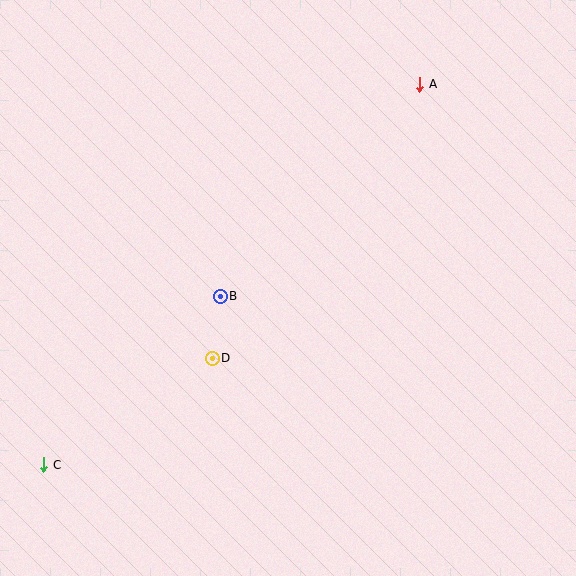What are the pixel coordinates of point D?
Point D is at (212, 358).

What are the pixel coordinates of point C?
Point C is at (44, 465).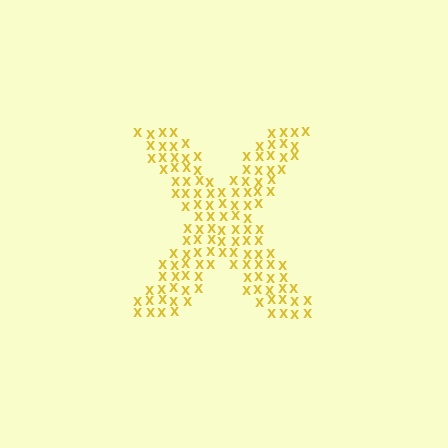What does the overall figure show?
The overall figure shows the letter X.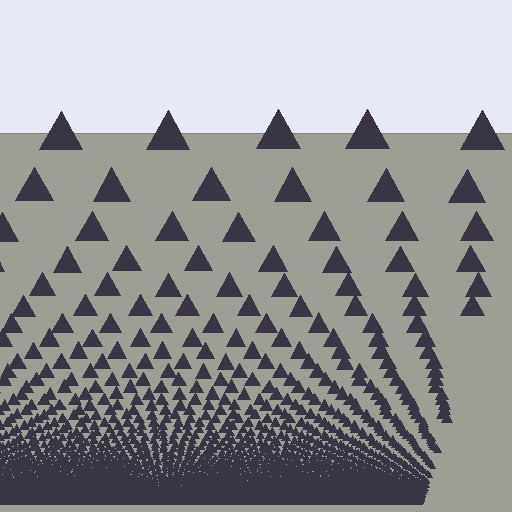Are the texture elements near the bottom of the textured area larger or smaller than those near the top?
Smaller. The gradient is inverted — elements near the bottom are smaller and denser.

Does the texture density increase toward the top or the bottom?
Density increases toward the bottom.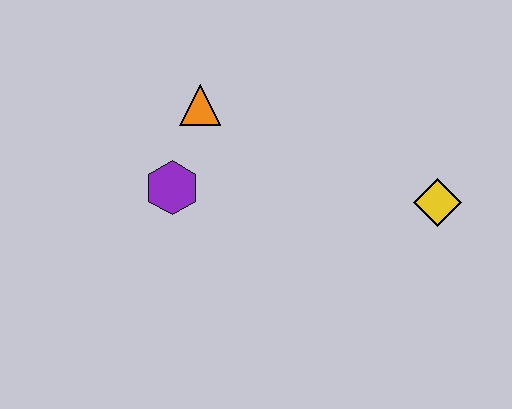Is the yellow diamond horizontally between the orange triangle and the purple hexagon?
No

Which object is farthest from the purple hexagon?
The yellow diamond is farthest from the purple hexagon.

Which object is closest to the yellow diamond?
The orange triangle is closest to the yellow diamond.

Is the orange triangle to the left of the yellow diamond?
Yes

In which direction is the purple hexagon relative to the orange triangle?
The purple hexagon is below the orange triangle.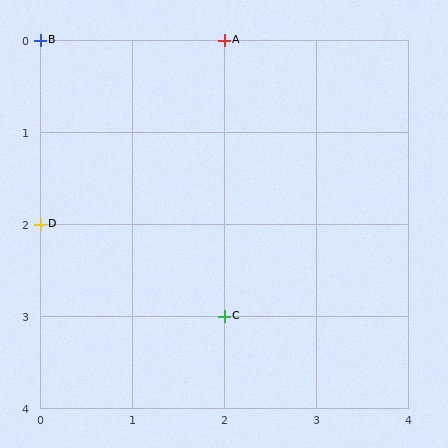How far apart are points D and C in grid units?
Points D and C are 2 columns and 1 row apart (about 2.2 grid units diagonally).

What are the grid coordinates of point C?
Point C is at grid coordinates (2, 3).